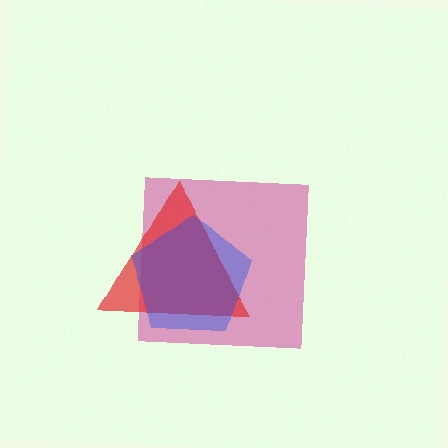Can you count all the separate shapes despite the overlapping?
Yes, there are 3 separate shapes.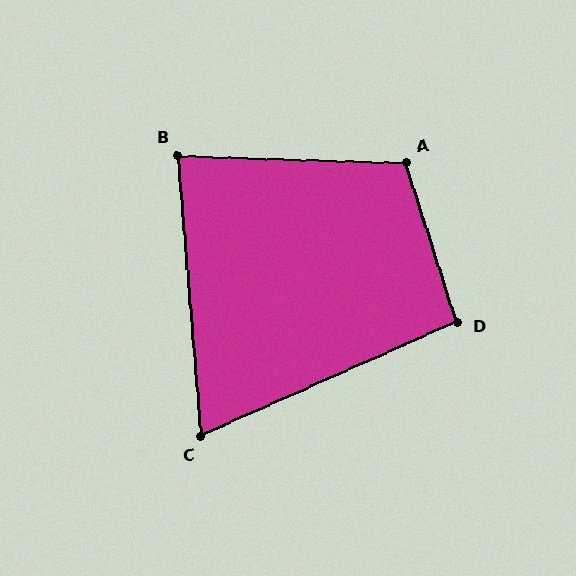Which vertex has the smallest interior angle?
C, at approximately 71 degrees.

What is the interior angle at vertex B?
Approximately 83 degrees (acute).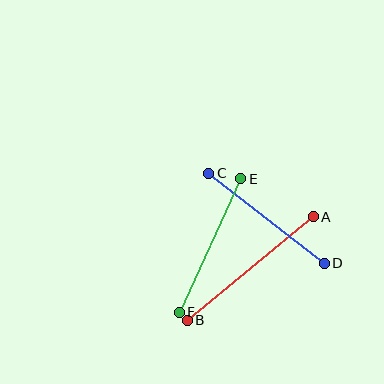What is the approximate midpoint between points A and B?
The midpoint is at approximately (250, 269) pixels.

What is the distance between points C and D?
The distance is approximately 146 pixels.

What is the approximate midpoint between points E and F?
The midpoint is at approximately (210, 245) pixels.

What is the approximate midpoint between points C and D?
The midpoint is at approximately (267, 218) pixels.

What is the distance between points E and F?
The distance is approximately 147 pixels.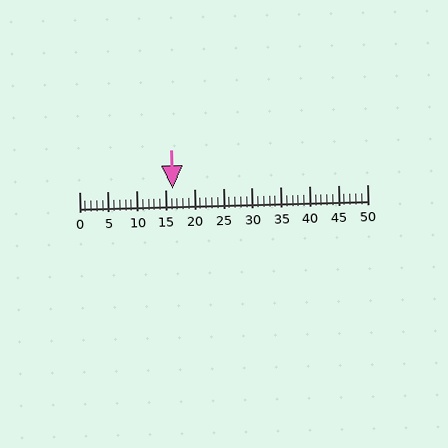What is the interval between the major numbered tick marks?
The major tick marks are spaced 5 units apart.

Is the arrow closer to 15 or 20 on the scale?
The arrow is closer to 15.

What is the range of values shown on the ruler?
The ruler shows values from 0 to 50.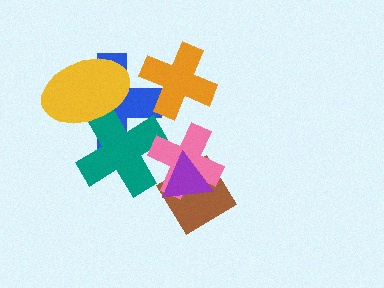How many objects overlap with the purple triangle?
2 objects overlap with the purple triangle.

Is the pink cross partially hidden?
Yes, it is partially covered by another shape.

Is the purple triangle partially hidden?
No, no other shape covers it.